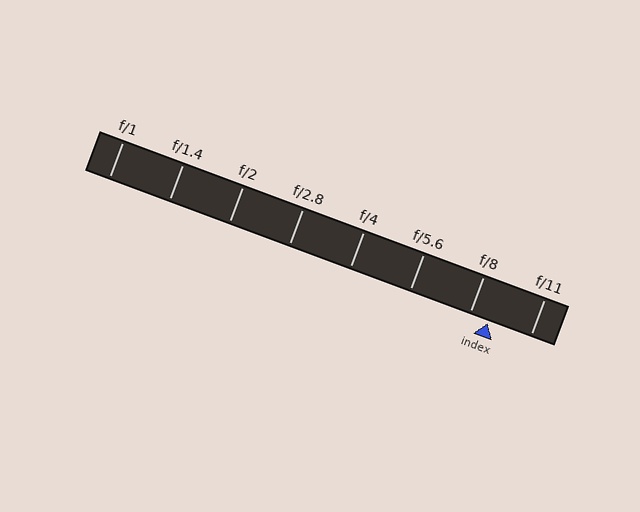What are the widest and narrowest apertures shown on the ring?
The widest aperture shown is f/1 and the narrowest is f/11.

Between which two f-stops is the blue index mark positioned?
The index mark is between f/8 and f/11.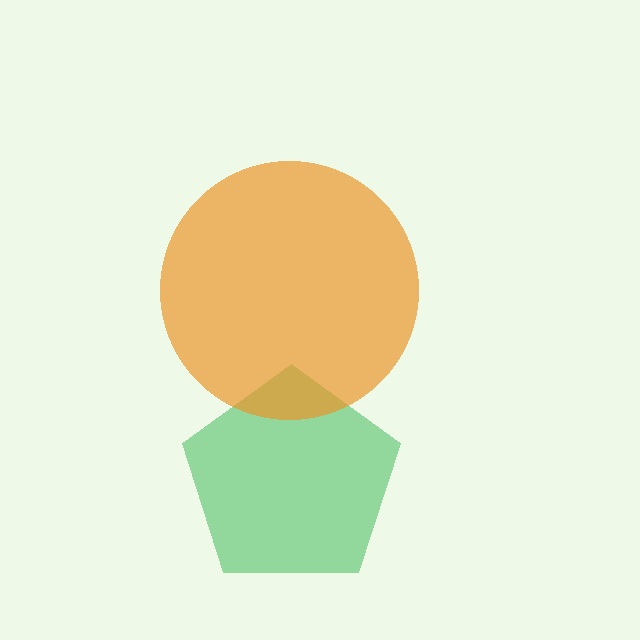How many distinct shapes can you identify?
There are 2 distinct shapes: a green pentagon, an orange circle.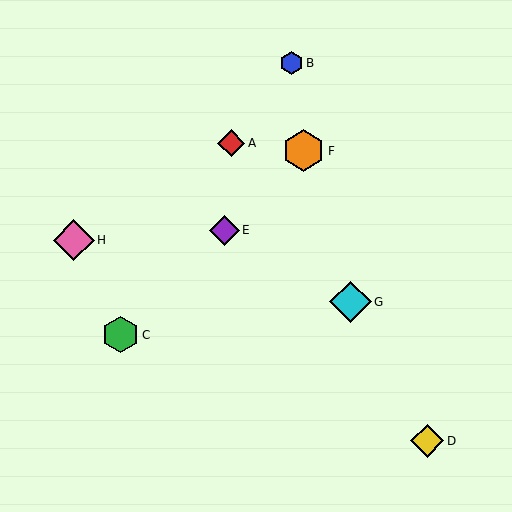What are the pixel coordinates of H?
Object H is at (74, 240).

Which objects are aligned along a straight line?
Objects C, E, F are aligned along a straight line.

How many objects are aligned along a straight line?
3 objects (C, E, F) are aligned along a straight line.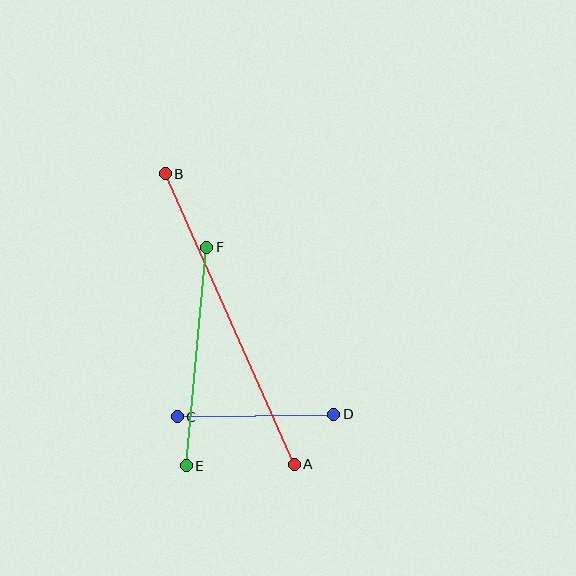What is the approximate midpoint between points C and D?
The midpoint is at approximately (256, 416) pixels.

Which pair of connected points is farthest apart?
Points A and B are farthest apart.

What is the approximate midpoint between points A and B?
The midpoint is at approximately (230, 319) pixels.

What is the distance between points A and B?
The distance is approximately 318 pixels.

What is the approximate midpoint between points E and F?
The midpoint is at approximately (197, 357) pixels.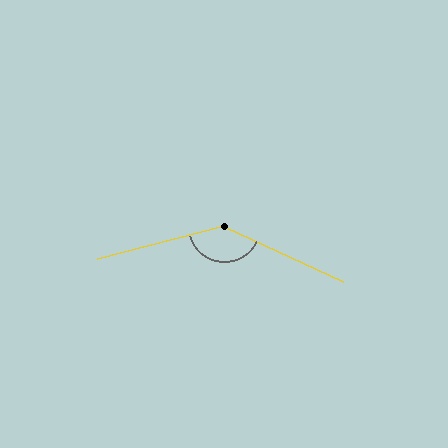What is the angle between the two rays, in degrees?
Approximately 141 degrees.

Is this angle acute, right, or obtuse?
It is obtuse.